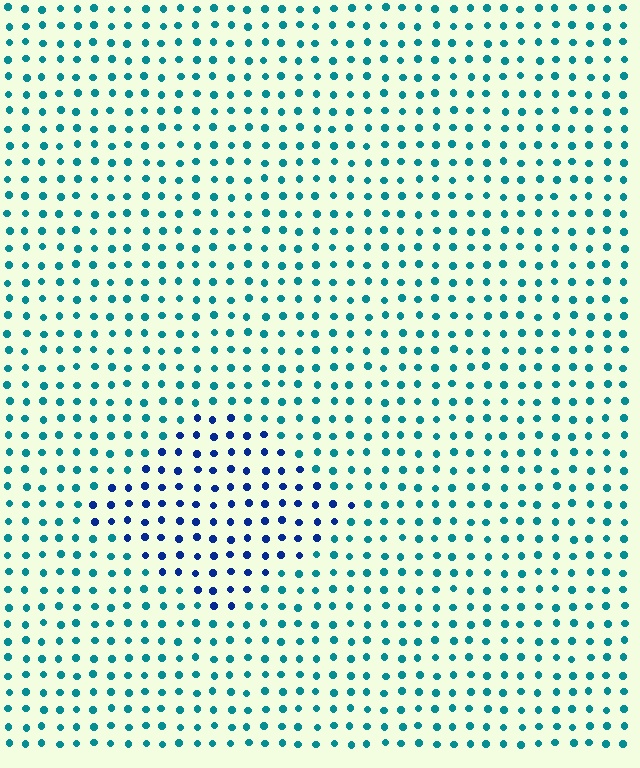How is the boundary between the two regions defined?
The boundary is defined purely by a slight shift in hue (about 44 degrees). Spacing, size, and orientation are identical on both sides.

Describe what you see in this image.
The image is filled with small teal elements in a uniform arrangement. A diamond-shaped region is visible where the elements are tinted to a slightly different hue, forming a subtle color boundary.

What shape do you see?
I see a diamond.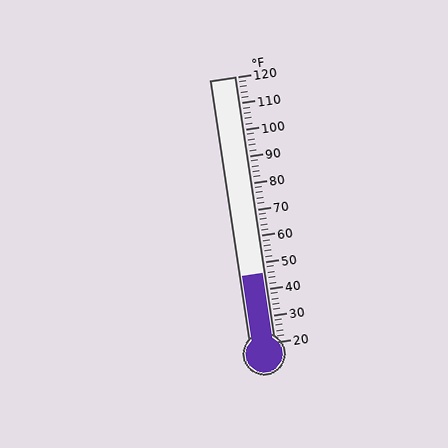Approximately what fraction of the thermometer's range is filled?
The thermometer is filled to approximately 25% of its range.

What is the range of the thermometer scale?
The thermometer scale ranges from 20°F to 120°F.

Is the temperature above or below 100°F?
The temperature is below 100°F.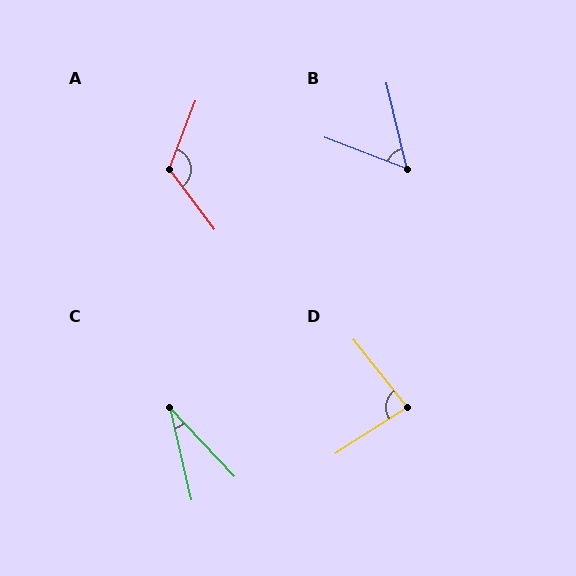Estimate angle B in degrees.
Approximately 56 degrees.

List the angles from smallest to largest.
C (31°), B (56°), D (85°), A (122°).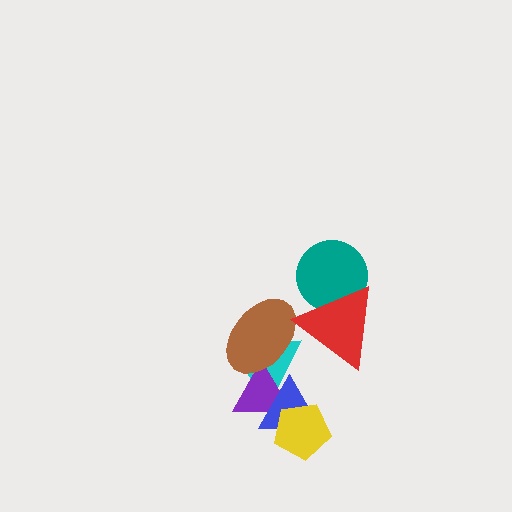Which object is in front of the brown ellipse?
The red triangle is in front of the brown ellipse.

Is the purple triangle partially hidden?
Yes, it is partially covered by another shape.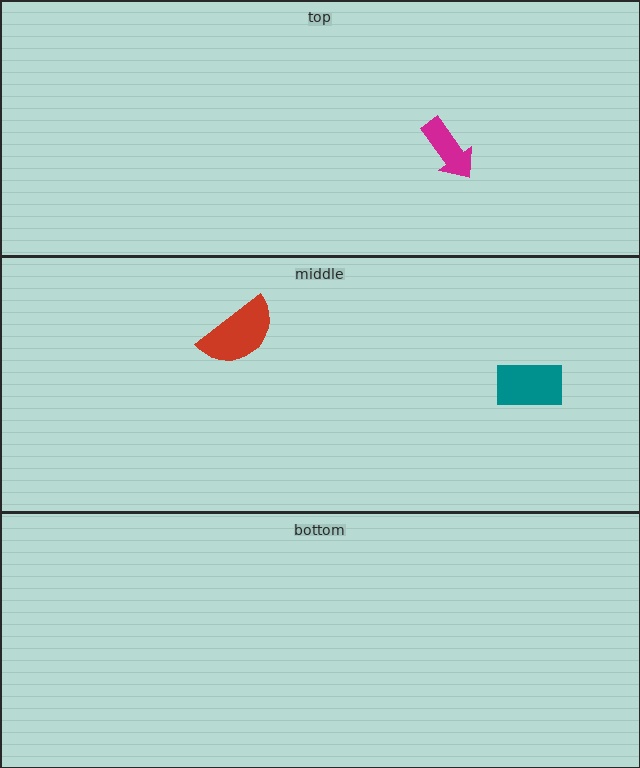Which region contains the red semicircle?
The middle region.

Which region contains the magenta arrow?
The top region.